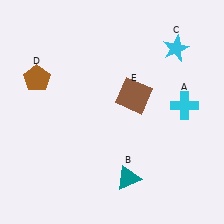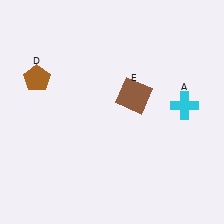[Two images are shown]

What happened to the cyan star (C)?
The cyan star (C) was removed in Image 2. It was in the top-right area of Image 1.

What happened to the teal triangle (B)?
The teal triangle (B) was removed in Image 2. It was in the bottom-right area of Image 1.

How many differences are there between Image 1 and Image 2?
There are 2 differences between the two images.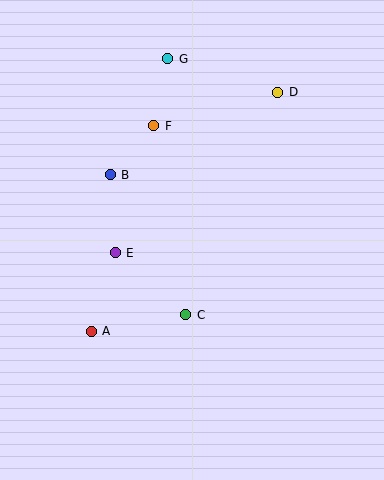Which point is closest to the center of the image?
Point C at (186, 315) is closest to the center.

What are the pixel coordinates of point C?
Point C is at (186, 315).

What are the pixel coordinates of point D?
Point D is at (278, 92).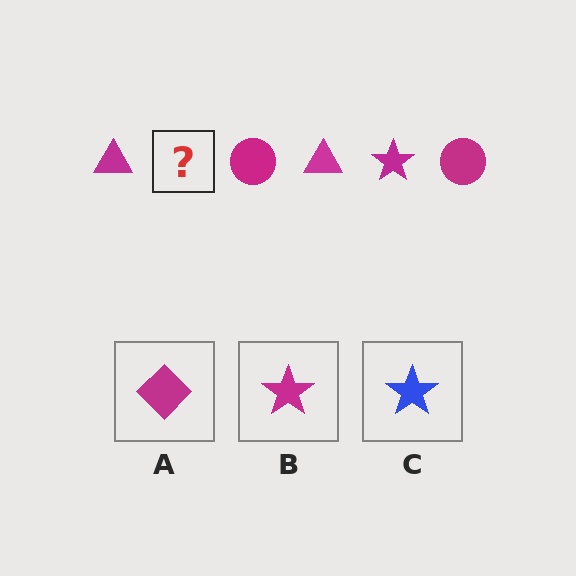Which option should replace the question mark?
Option B.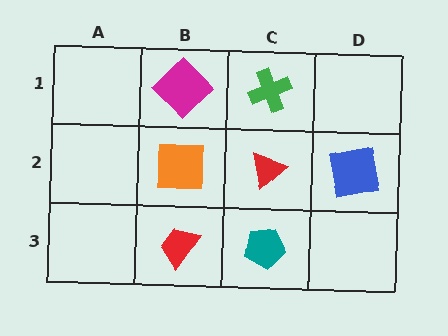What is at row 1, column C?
A green cross.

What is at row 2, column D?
A blue square.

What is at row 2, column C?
A red triangle.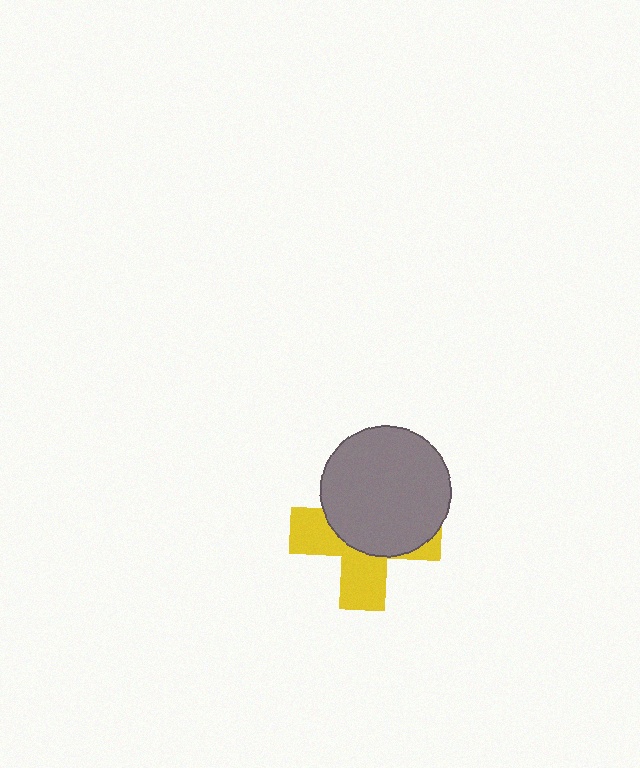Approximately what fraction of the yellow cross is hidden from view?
Roughly 55% of the yellow cross is hidden behind the gray circle.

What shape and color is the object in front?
The object in front is a gray circle.